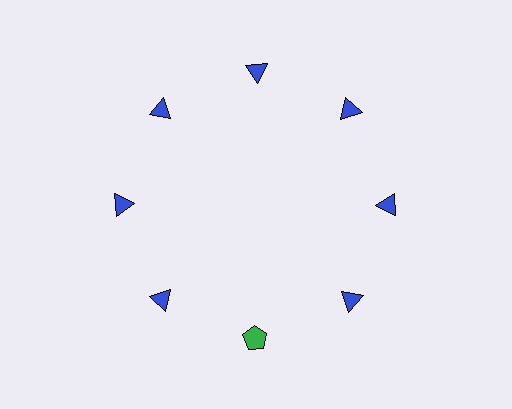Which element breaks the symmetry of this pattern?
The green pentagon at roughly the 6 o'clock position breaks the symmetry. All other shapes are blue triangles.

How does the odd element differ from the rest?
It differs in both color (green instead of blue) and shape (pentagon instead of triangle).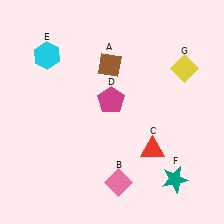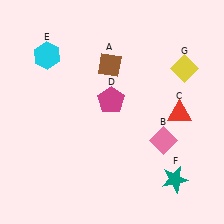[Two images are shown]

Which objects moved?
The objects that moved are: the pink diamond (B), the red triangle (C).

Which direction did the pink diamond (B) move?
The pink diamond (B) moved right.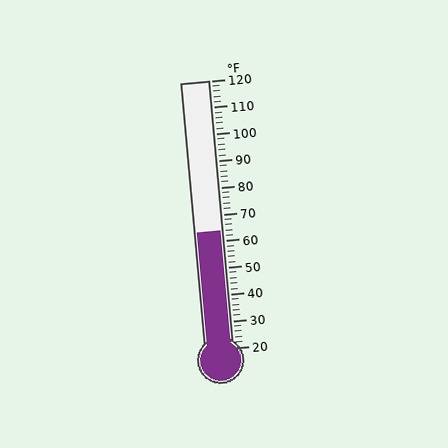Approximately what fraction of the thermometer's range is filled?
The thermometer is filled to approximately 45% of its range.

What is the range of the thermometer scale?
The thermometer scale ranges from 20°F to 120°F.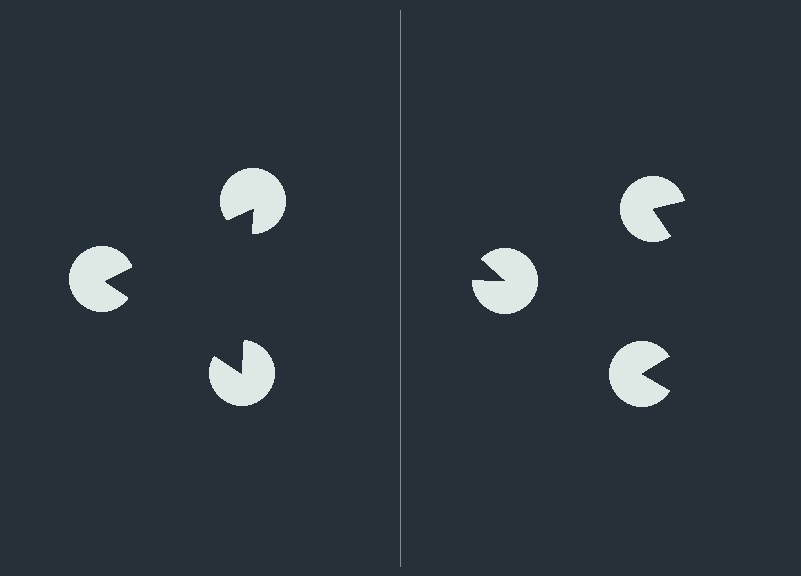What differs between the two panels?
The pac-man discs are positioned identically on both sides; only the wedge orientations differ. On the left they align to a triangle; on the right they are misaligned.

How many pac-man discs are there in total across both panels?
6 — 3 on each side.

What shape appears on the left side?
An illusory triangle.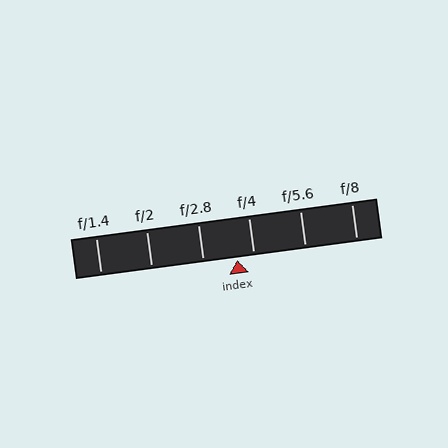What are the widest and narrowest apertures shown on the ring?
The widest aperture shown is f/1.4 and the narrowest is f/8.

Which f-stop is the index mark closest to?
The index mark is closest to f/4.